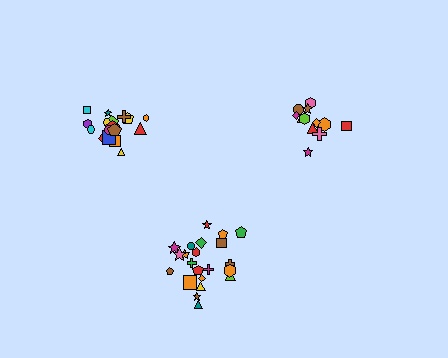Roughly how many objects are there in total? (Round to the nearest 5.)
Roughly 50 objects in total.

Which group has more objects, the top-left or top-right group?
The top-left group.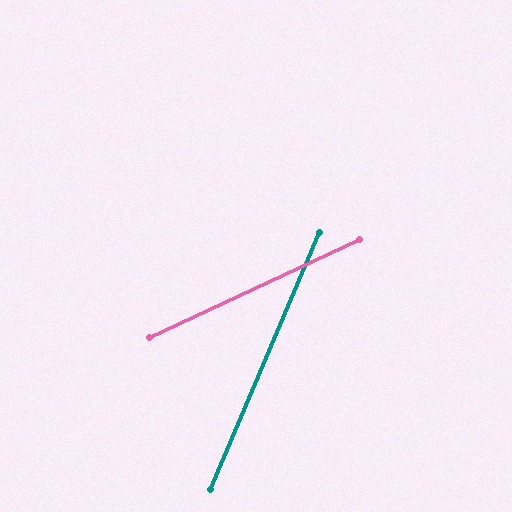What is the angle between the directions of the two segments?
Approximately 42 degrees.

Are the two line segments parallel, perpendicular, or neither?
Neither parallel nor perpendicular — they differ by about 42°.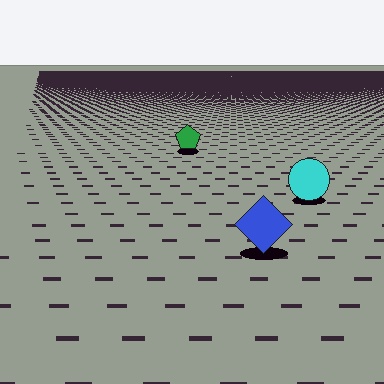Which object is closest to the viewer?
The blue diamond is closest. The texture marks near it are larger and more spread out.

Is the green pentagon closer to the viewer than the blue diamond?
No. The blue diamond is closer — you can tell from the texture gradient: the ground texture is coarser near it.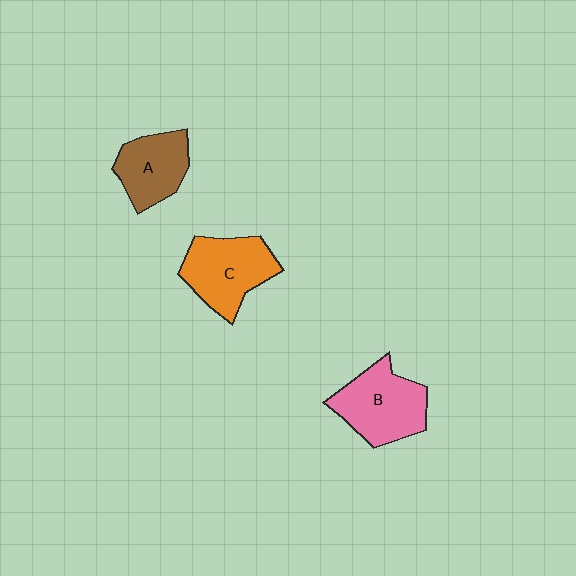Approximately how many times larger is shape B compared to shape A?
Approximately 1.3 times.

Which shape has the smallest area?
Shape A (brown).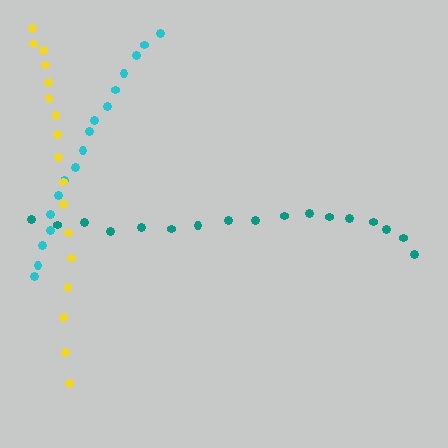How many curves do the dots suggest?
There are 3 distinct paths.